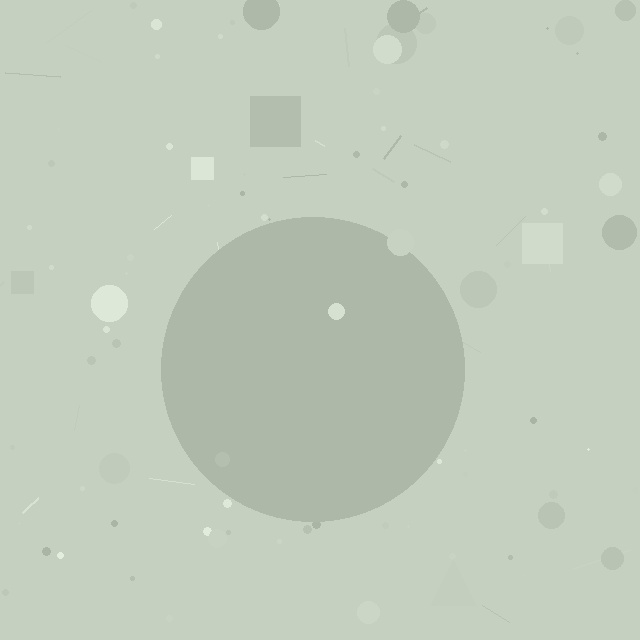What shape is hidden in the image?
A circle is hidden in the image.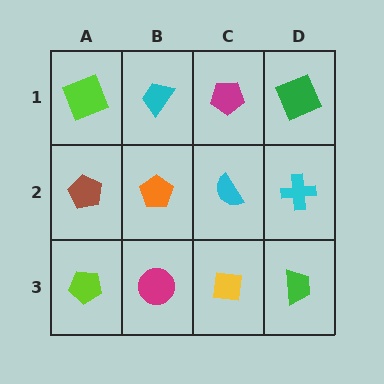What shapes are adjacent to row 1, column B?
An orange pentagon (row 2, column B), a lime square (row 1, column A), a magenta pentagon (row 1, column C).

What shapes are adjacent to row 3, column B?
An orange pentagon (row 2, column B), a lime pentagon (row 3, column A), a yellow square (row 3, column C).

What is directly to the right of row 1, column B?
A magenta pentagon.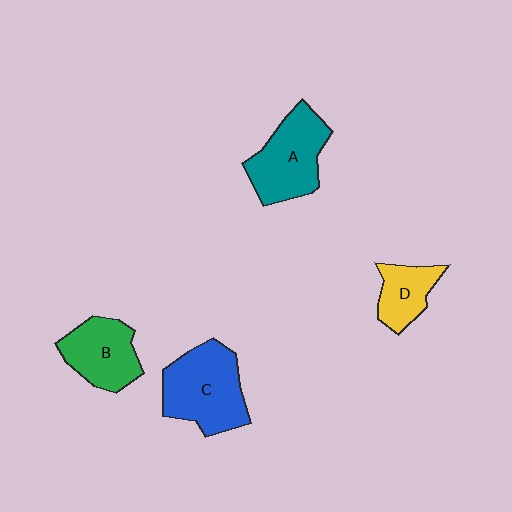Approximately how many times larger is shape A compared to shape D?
Approximately 1.7 times.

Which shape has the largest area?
Shape C (blue).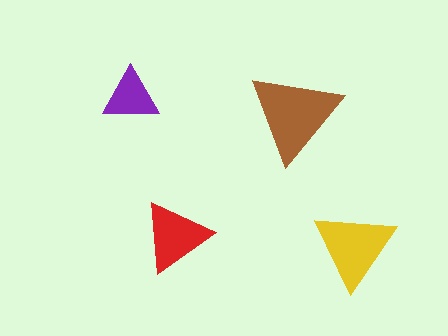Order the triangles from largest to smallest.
the brown one, the yellow one, the red one, the purple one.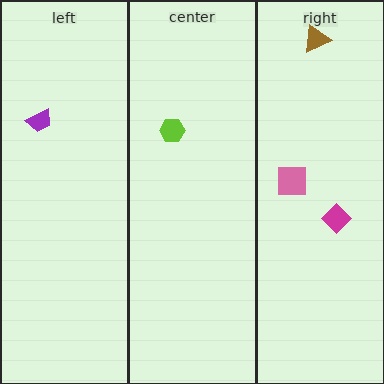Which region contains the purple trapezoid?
The left region.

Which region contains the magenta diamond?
The right region.